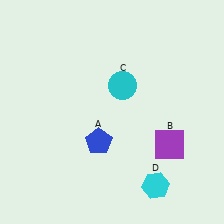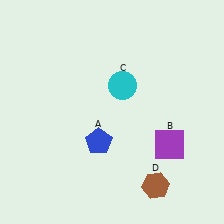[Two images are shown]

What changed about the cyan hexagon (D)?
In Image 1, D is cyan. In Image 2, it changed to brown.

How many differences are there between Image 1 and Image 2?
There is 1 difference between the two images.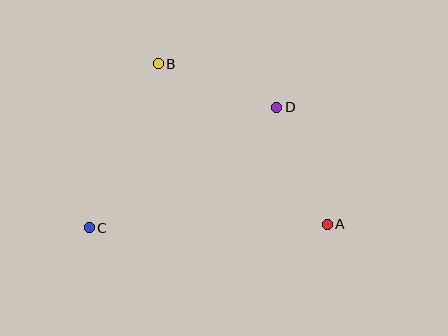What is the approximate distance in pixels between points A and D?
The distance between A and D is approximately 127 pixels.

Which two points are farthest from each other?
Points A and C are farthest from each other.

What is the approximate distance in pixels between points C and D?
The distance between C and D is approximately 223 pixels.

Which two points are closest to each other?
Points B and D are closest to each other.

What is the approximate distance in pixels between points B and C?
The distance between B and C is approximately 178 pixels.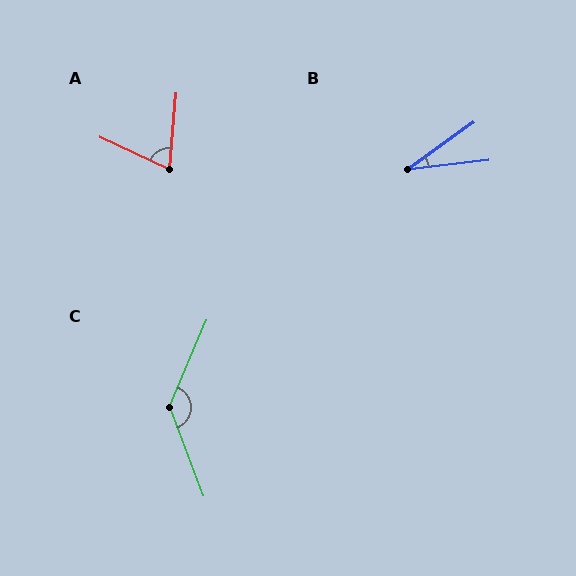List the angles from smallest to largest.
B (29°), A (70°), C (136°).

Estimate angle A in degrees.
Approximately 70 degrees.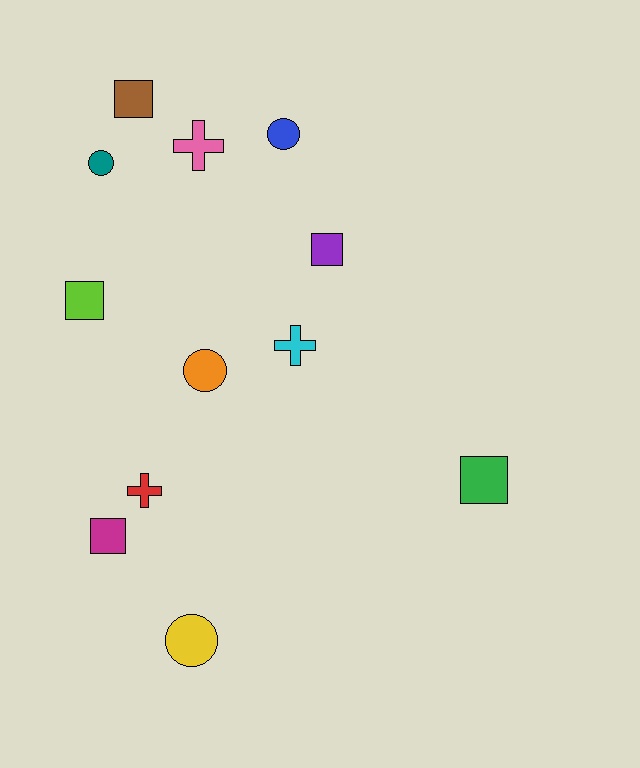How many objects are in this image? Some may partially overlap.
There are 12 objects.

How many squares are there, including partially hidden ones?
There are 5 squares.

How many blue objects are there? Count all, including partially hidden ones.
There is 1 blue object.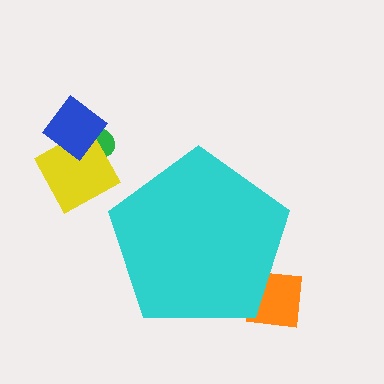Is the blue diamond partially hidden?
No, the blue diamond is fully visible.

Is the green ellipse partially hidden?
No, the green ellipse is fully visible.